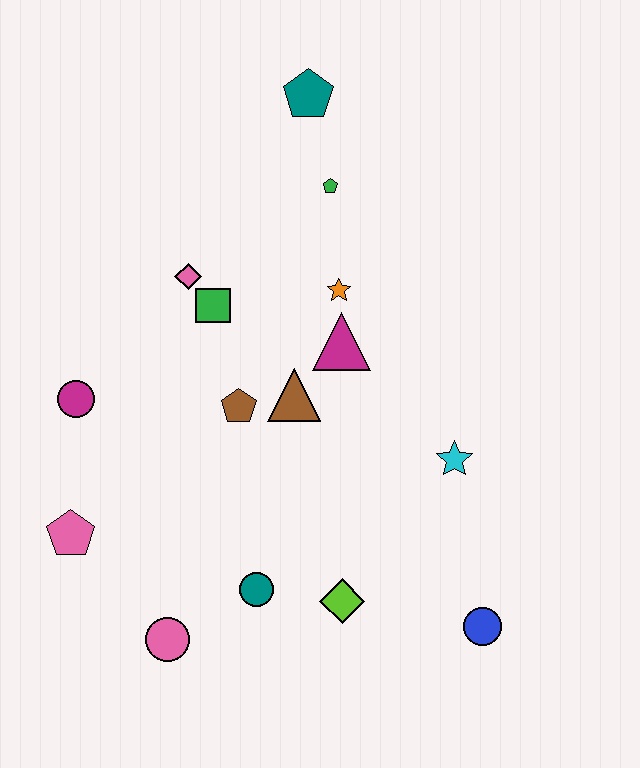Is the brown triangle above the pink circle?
Yes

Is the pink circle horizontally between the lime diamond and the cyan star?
No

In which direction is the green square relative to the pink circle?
The green square is above the pink circle.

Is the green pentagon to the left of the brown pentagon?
No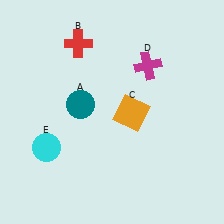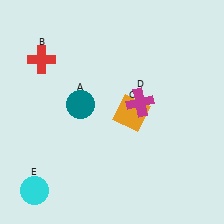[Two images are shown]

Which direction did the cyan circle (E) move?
The cyan circle (E) moved down.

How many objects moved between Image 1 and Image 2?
3 objects moved between the two images.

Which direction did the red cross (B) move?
The red cross (B) moved left.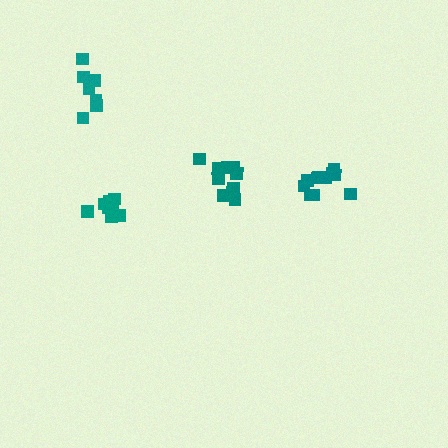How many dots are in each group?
Group 1: 8 dots, Group 2: 7 dots, Group 3: 10 dots, Group 4: 10 dots (35 total).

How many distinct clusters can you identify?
There are 4 distinct clusters.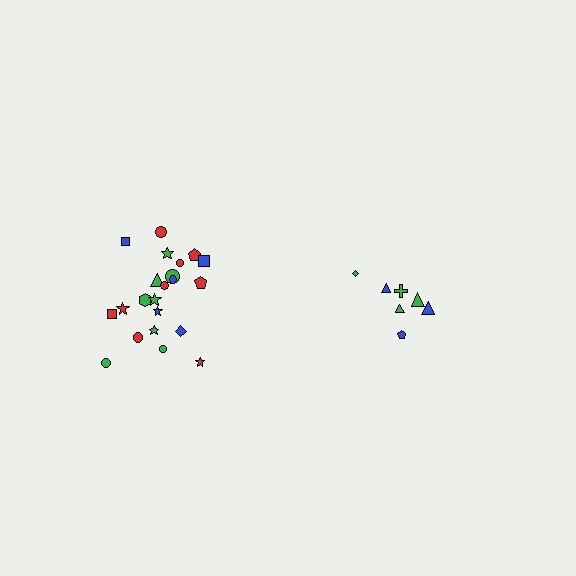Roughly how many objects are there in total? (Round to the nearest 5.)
Roughly 30 objects in total.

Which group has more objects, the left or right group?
The left group.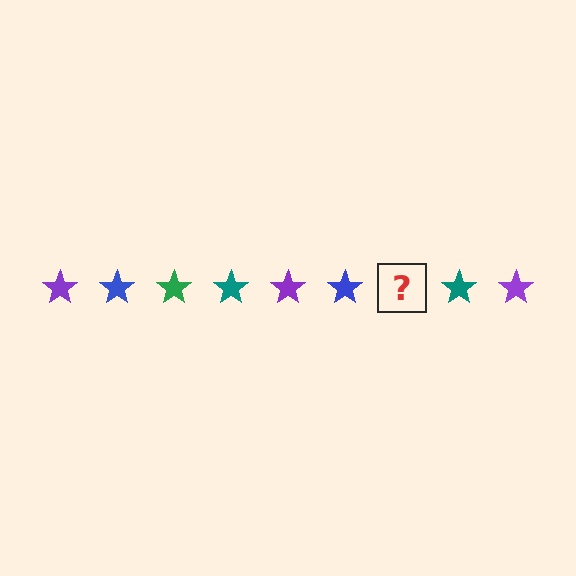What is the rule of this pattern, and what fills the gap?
The rule is that the pattern cycles through purple, blue, green, teal stars. The gap should be filled with a green star.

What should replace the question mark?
The question mark should be replaced with a green star.